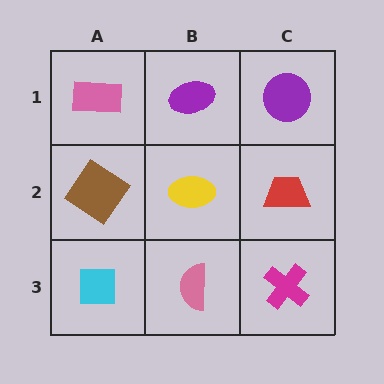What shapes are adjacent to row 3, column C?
A red trapezoid (row 2, column C), a pink semicircle (row 3, column B).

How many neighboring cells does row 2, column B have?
4.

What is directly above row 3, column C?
A red trapezoid.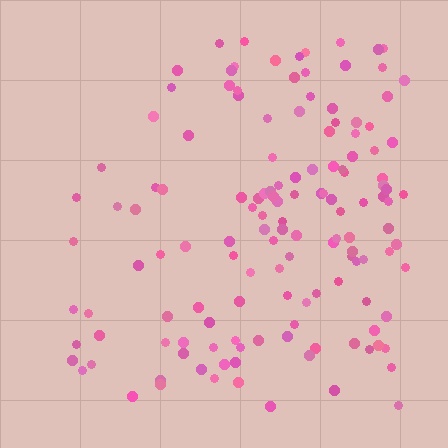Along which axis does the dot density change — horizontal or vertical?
Horizontal.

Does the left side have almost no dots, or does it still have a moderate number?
Still a moderate number, just noticeably fewer than the right.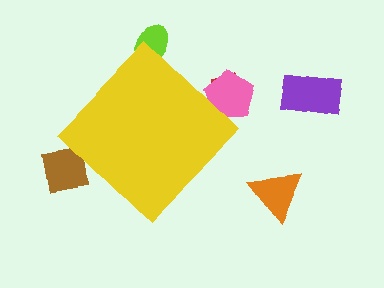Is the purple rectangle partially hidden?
No, the purple rectangle is fully visible.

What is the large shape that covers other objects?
A yellow diamond.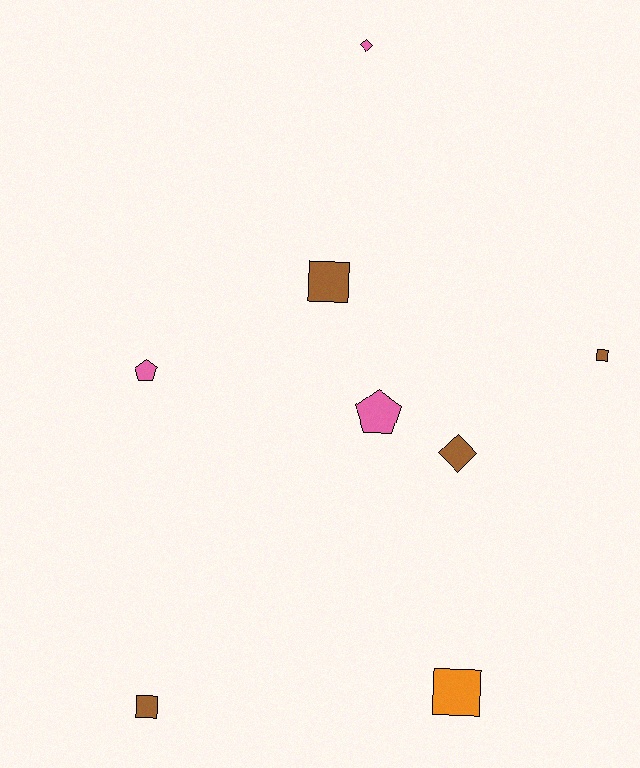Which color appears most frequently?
Brown, with 4 objects.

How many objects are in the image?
There are 8 objects.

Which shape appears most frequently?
Square, with 4 objects.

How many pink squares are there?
There are no pink squares.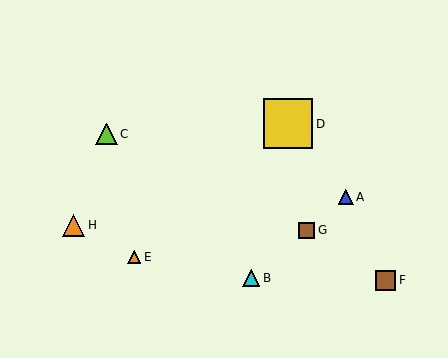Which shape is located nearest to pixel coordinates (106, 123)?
The lime triangle (labeled C) at (107, 134) is nearest to that location.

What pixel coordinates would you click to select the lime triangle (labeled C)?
Click at (107, 134) to select the lime triangle C.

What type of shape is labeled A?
Shape A is a blue triangle.